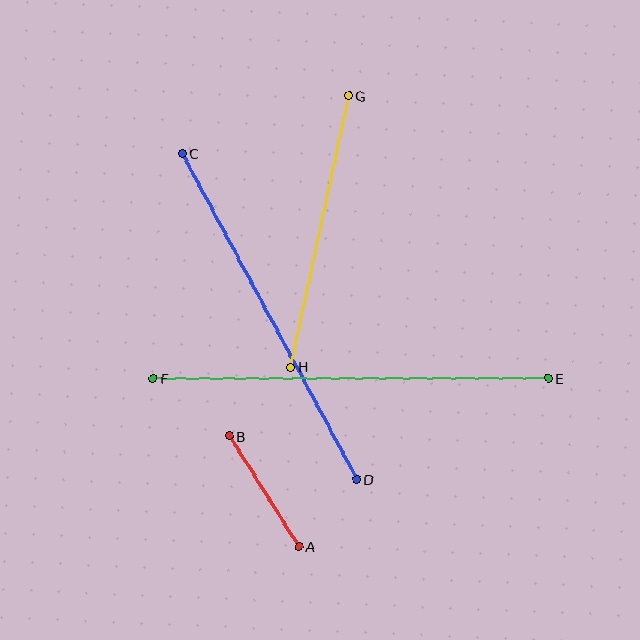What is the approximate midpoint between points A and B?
The midpoint is at approximately (264, 491) pixels.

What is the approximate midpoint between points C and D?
The midpoint is at approximately (269, 316) pixels.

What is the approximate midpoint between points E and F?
The midpoint is at approximately (351, 378) pixels.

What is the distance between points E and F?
The distance is approximately 395 pixels.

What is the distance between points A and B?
The distance is approximately 130 pixels.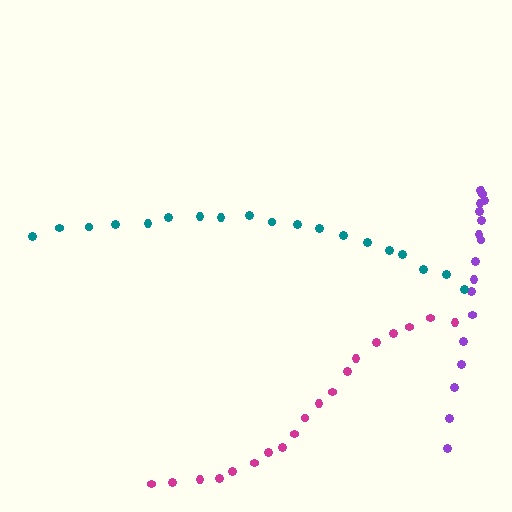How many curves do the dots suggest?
There are 3 distinct paths.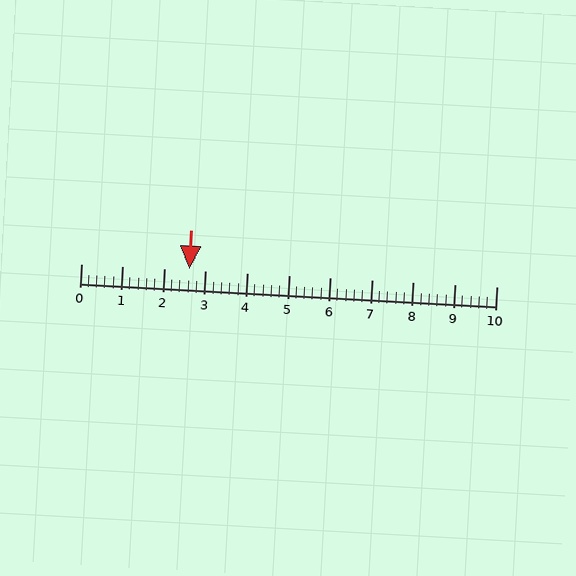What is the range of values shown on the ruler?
The ruler shows values from 0 to 10.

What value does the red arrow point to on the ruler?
The red arrow points to approximately 2.6.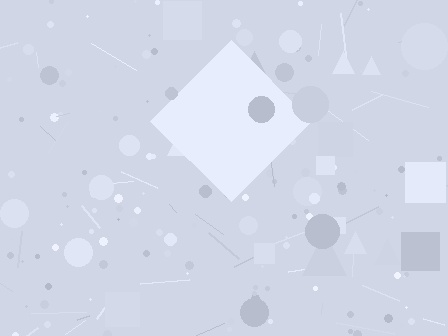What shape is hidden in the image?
A diamond is hidden in the image.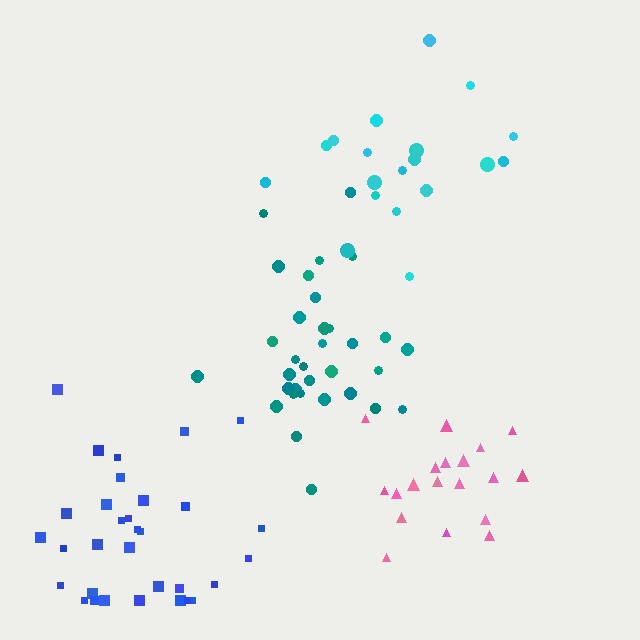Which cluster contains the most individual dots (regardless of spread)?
Teal (33).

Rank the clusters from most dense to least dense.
pink, teal, blue, cyan.